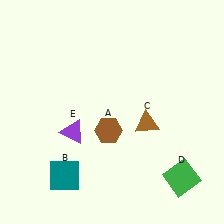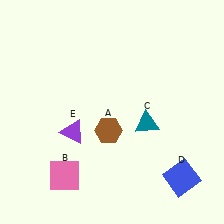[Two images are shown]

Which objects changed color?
B changed from teal to pink. C changed from brown to teal. D changed from green to blue.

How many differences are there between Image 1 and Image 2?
There are 3 differences between the two images.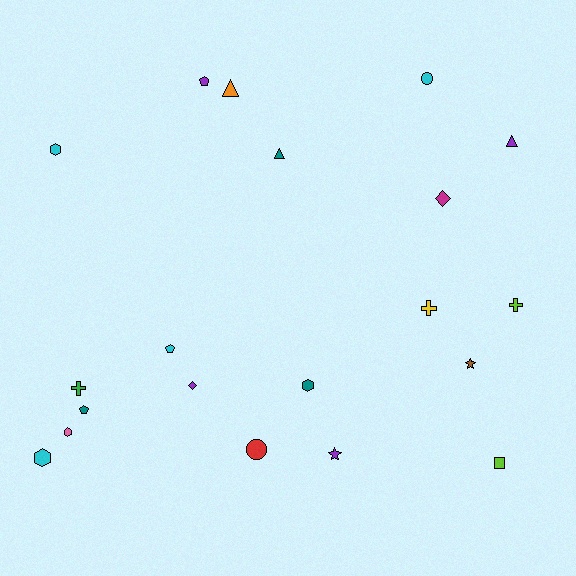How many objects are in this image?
There are 20 objects.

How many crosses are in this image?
There are 3 crosses.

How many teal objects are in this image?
There are 3 teal objects.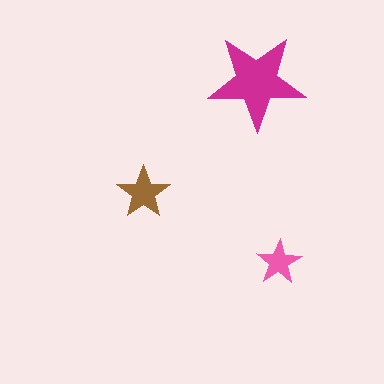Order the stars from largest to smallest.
the magenta one, the brown one, the pink one.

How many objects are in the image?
There are 3 objects in the image.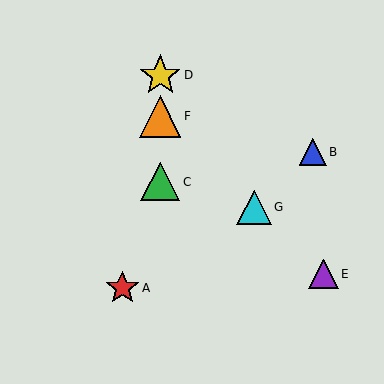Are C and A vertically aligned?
No, C is at x≈160 and A is at x≈122.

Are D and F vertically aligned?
Yes, both are at x≈160.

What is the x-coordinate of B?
Object B is at x≈313.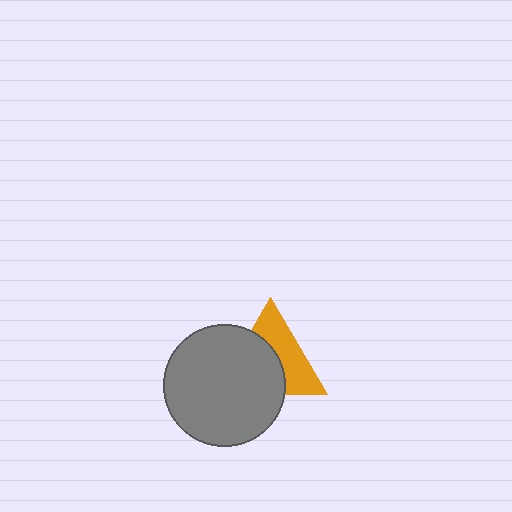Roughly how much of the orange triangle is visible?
About half of it is visible (roughly 48%).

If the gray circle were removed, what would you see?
You would see the complete orange triangle.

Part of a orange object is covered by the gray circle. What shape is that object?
It is a triangle.